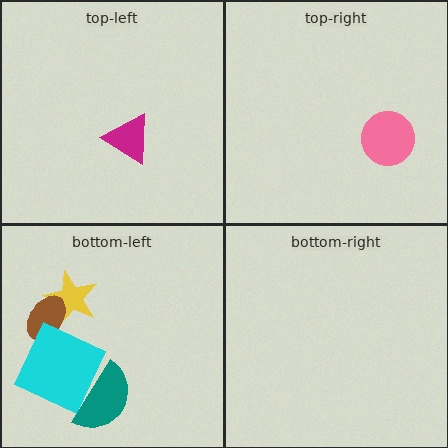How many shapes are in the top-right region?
1.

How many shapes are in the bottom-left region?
4.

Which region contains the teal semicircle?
The bottom-left region.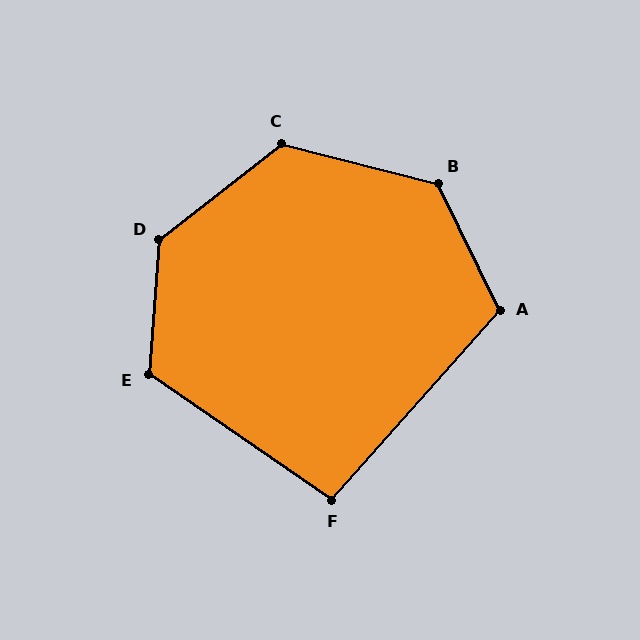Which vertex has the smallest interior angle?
F, at approximately 97 degrees.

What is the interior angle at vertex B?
Approximately 130 degrees (obtuse).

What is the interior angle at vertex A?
Approximately 112 degrees (obtuse).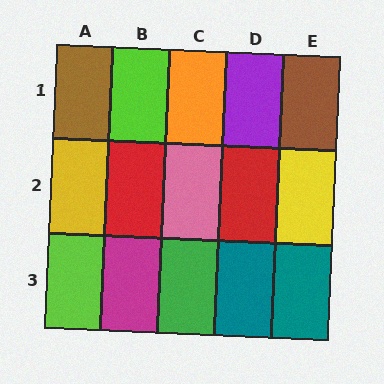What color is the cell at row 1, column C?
Orange.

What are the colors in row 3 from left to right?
Lime, magenta, green, teal, teal.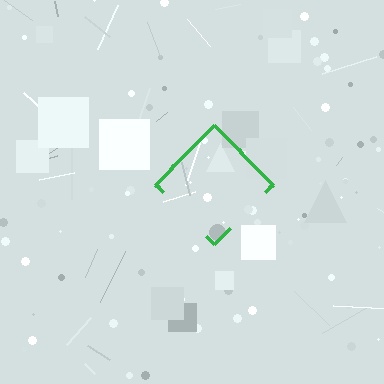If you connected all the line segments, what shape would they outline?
They would outline a diamond.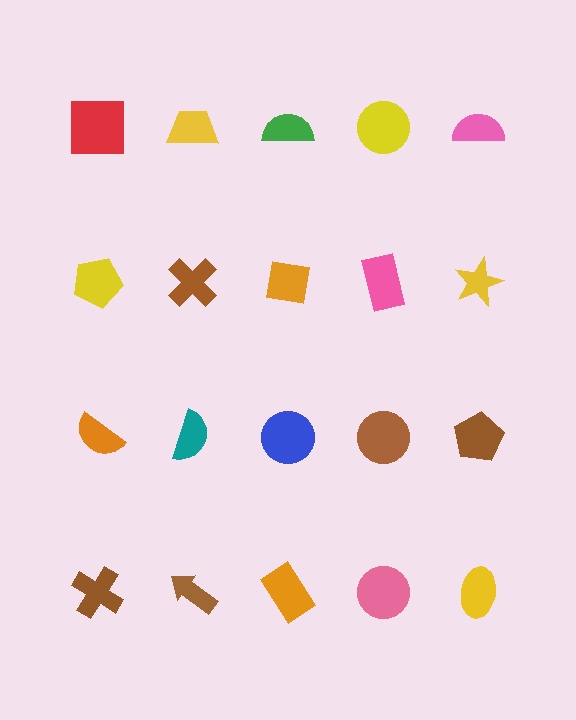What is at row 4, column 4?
A pink circle.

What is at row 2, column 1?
A yellow pentagon.